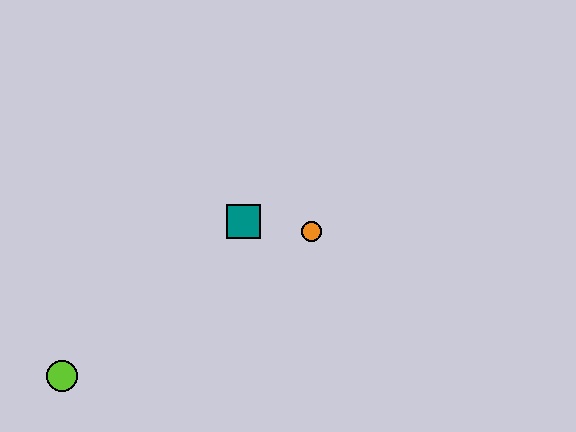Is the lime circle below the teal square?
Yes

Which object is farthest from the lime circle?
The orange circle is farthest from the lime circle.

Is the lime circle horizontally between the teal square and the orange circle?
No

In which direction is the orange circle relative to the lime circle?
The orange circle is to the right of the lime circle.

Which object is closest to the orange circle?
The teal square is closest to the orange circle.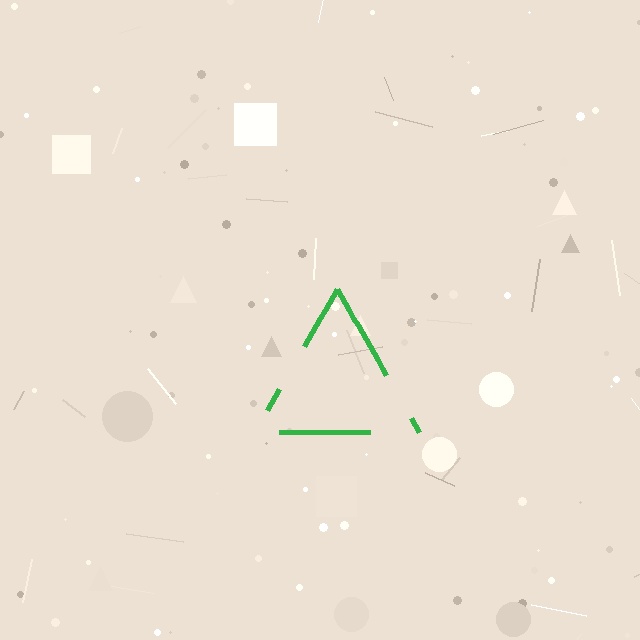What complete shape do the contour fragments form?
The contour fragments form a triangle.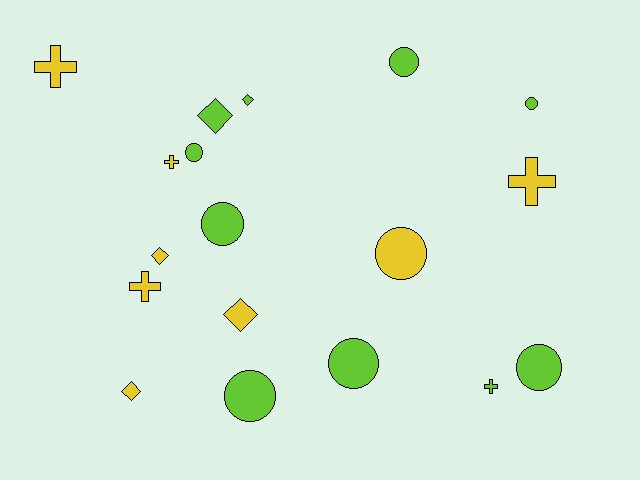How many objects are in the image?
There are 18 objects.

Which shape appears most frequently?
Circle, with 8 objects.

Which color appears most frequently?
Lime, with 10 objects.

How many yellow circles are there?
There is 1 yellow circle.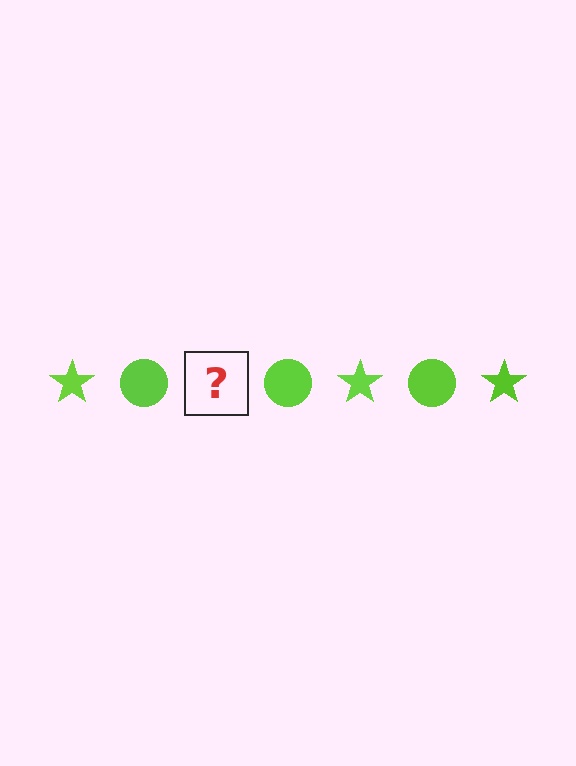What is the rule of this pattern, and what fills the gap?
The rule is that the pattern cycles through star, circle shapes in lime. The gap should be filled with a lime star.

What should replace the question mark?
The question mark should be replaced with a lime star.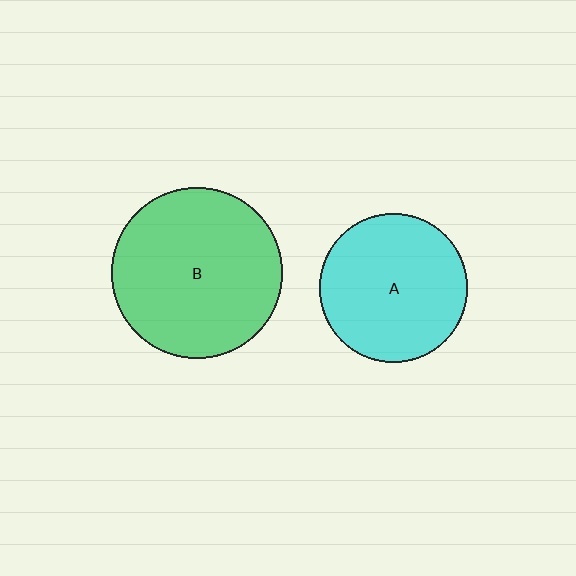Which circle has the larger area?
Circle B (green).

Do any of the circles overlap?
No, none of the circles overlap.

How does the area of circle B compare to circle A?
Approximately 1.3 times.